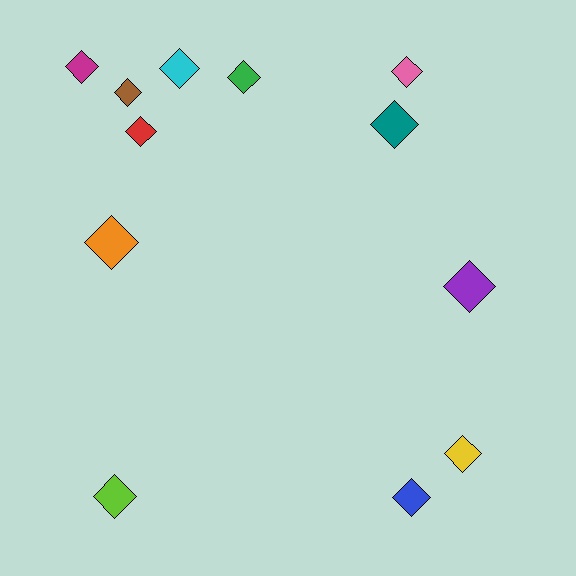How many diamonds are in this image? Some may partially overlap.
There are 12 diamonds.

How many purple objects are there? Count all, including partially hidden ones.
There is 1 purple object.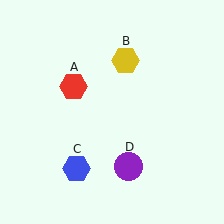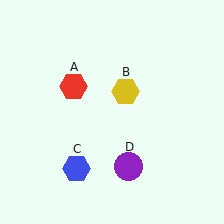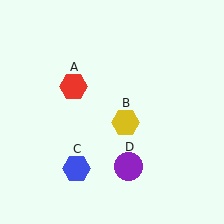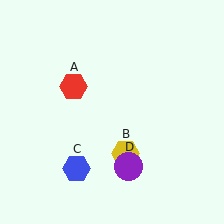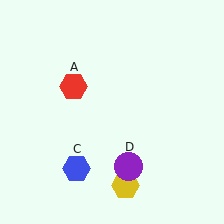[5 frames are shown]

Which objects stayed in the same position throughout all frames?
Red hexagon (object A) and blue hexagon (object C) and purple circle (object D) remained stationary.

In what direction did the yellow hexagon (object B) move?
The yellow hexagon (object B) moved down.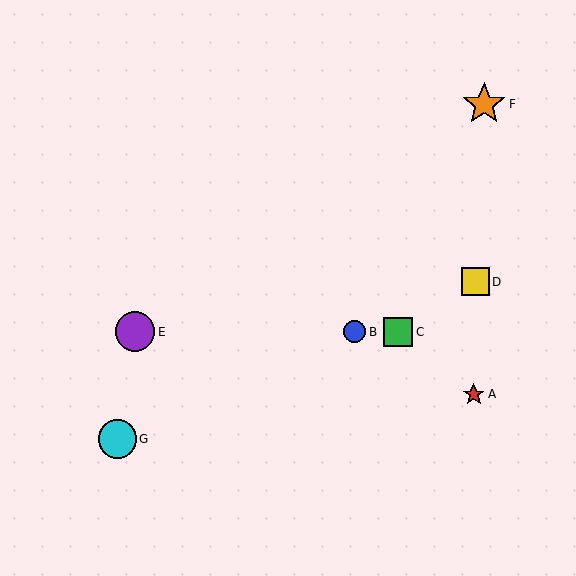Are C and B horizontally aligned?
Yes, both are at y≈332.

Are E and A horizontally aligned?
No, E is at y≈332 and A is at y≈394.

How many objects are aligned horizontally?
3 objects (B, C, E) are aligned horizontally.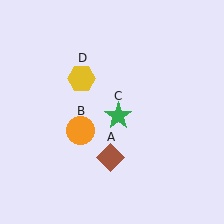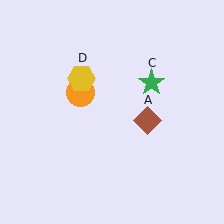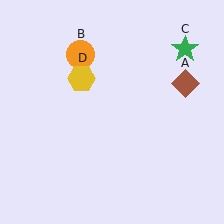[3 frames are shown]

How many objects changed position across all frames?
3 objects changed position: brown diamond (object A), orange circle (object B), green star (object C).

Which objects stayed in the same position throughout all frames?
Yellow hexagon (object D) remained stationary.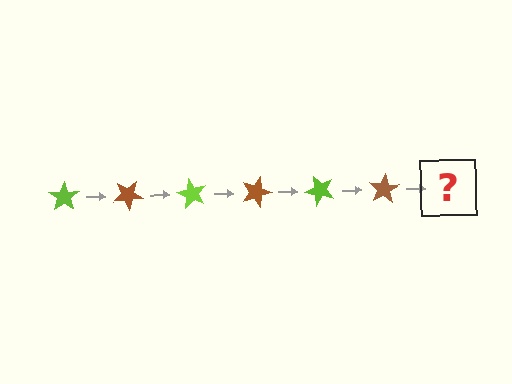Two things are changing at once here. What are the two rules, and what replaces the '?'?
The two rules are that it rotates 30 degrees each step and the color cycles through lime and brown. The '?' should be a lime star, rotated 180 degrees from the start.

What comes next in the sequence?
The next element should be a lime star, rotated 180 degrees from the start.